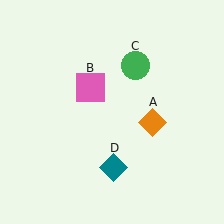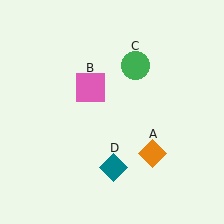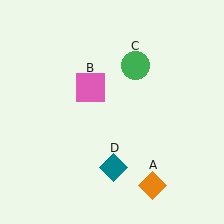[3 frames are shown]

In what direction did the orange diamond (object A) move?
The orange diamond (object A) moved down.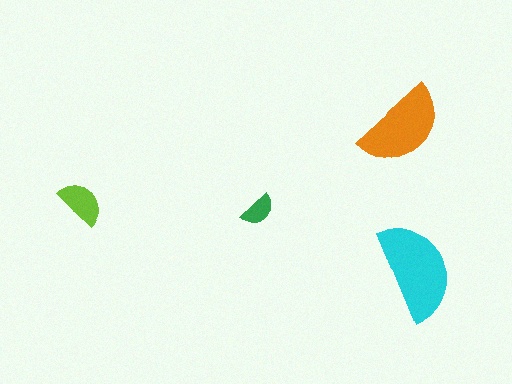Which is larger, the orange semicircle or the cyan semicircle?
The cyan one.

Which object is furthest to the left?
The lime semicircle is leftmost.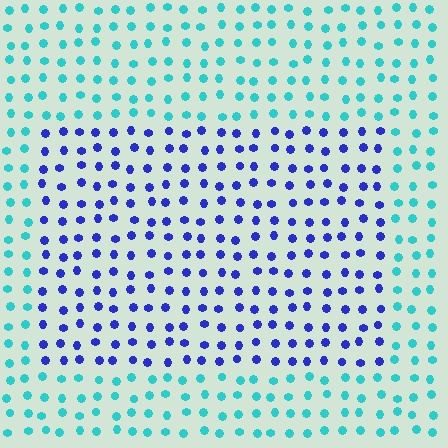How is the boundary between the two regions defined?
The boundary is defined purely by a slight shift in hue (about 59 degrees). Spacing, size, and orientation are identical on both sides.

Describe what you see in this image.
The image is filled with small cyan elements in a uniform arrangement. A rectangle-shaped region is visible where the elements are tinted to a slightly different hue, forming a subtle color boundary.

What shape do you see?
I see a rectangle.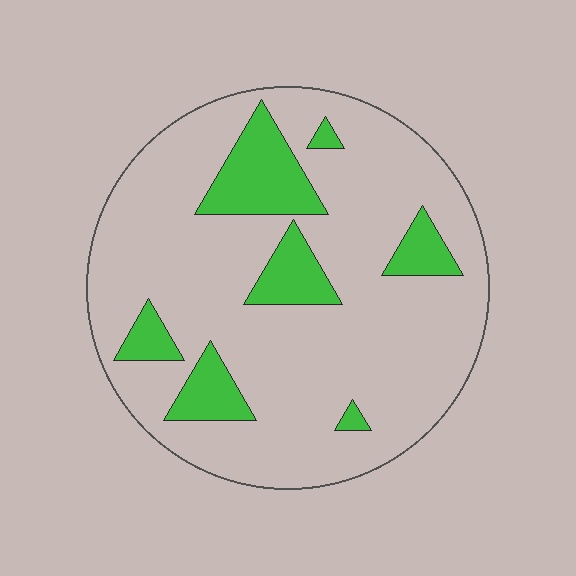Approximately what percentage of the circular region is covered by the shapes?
Approximately 20%.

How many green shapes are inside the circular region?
7.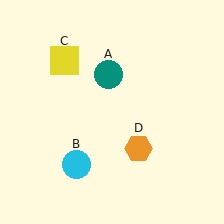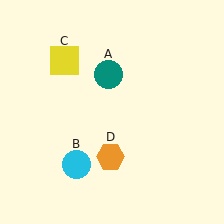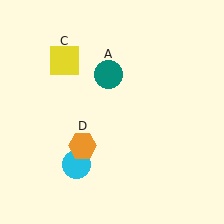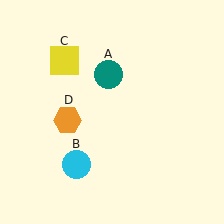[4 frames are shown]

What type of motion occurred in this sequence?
The orange hexagon (object D) rotated clockwise around the center of the scene.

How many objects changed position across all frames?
1 object changed position: orange hexagon (object D).